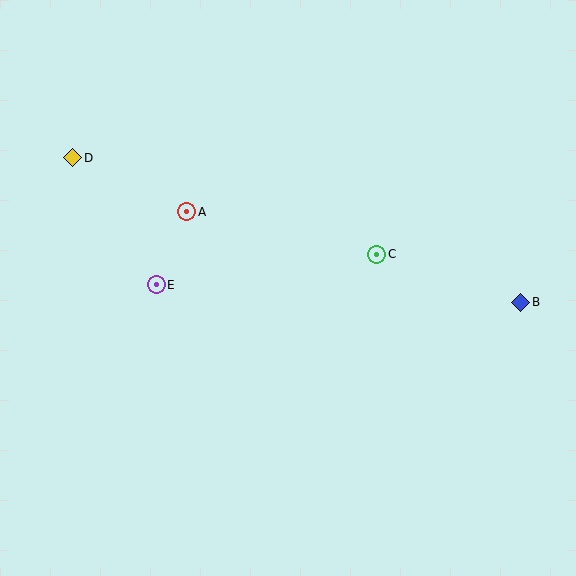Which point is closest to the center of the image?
Point C at (377, 254) is closest to the center.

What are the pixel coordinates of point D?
Point D is at (73, 158).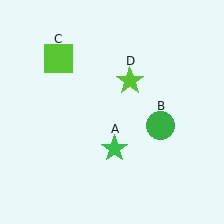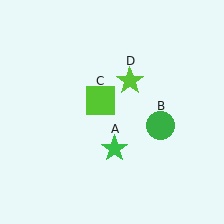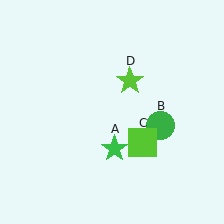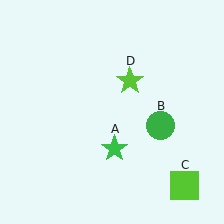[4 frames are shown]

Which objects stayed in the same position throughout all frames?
Green star (object A) and green circle (object B) and lime star (object D) remained stationary.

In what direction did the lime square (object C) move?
The lime square (object C) moved down and to the right.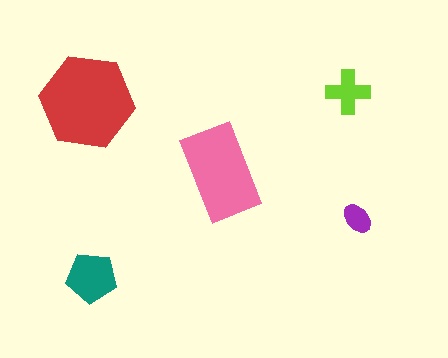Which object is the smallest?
The purple ellipse.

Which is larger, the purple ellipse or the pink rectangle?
The pink rectangle.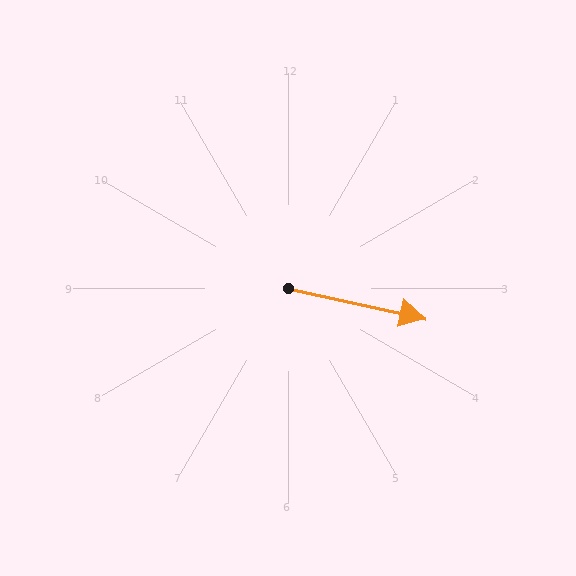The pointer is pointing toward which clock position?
Roughly 3 o'clock.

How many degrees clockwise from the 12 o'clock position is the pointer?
Approximately 102 degrees.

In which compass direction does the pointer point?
East.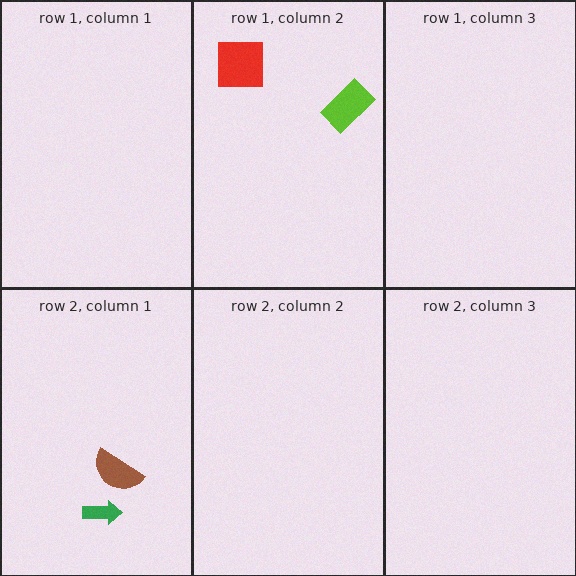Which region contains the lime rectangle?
The row 1, column 2 region.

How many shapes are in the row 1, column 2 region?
2.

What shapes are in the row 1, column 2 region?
The lime rectangle, the red square.